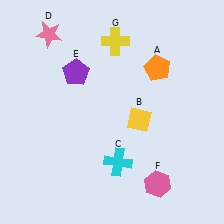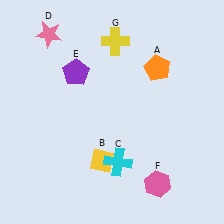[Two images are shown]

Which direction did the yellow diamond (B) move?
The yellow diamond (B) moved down.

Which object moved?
The yellow diamond (B) moved down.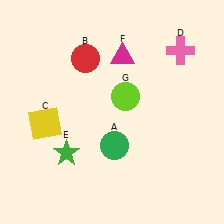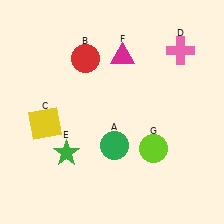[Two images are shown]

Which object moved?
The lime circle (G) moved down.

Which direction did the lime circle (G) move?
The lime circle (G) moved down.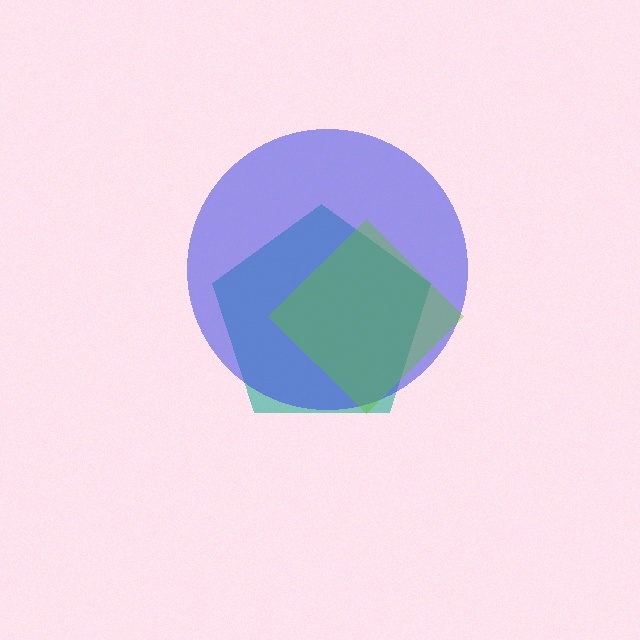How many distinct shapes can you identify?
There are 3 distinct shapes: a teal pentagon, a blue circle, a lime diamond.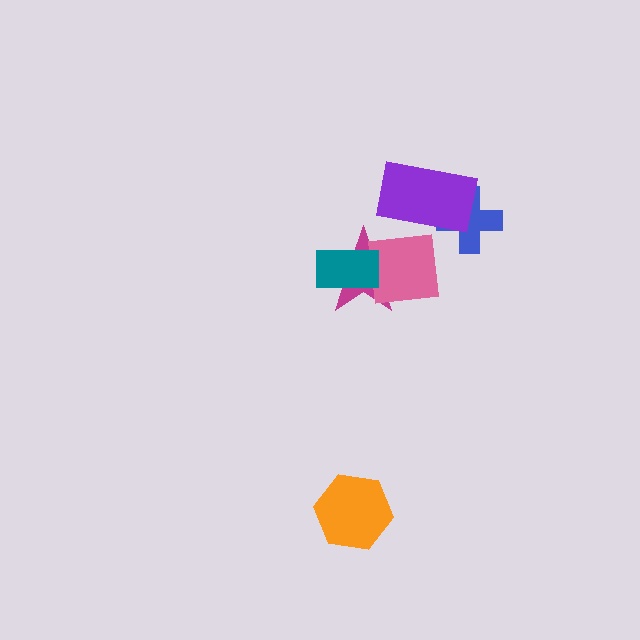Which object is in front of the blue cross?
The purple rectangle is in front of the blue cross.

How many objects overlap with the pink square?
3 objects overlap with the pink square.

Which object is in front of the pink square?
The teal rectangle is in front of the pink square.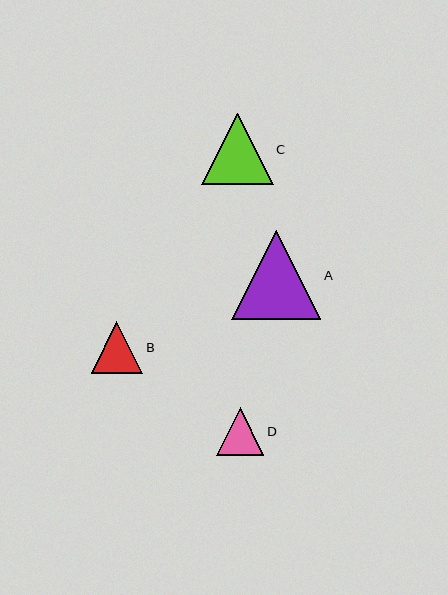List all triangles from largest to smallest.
From largest to smallest: A, C, B, D.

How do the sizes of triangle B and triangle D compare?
Triangle B and triangle D are approximately the same size.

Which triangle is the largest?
Triangle A is the largest with a size of approximately 89 pixels.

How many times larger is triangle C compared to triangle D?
Triangle C is approximately 1.5 times the size of triangle D.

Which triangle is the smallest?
Triangle D is the smallest with a size of approximately 47 pixels.